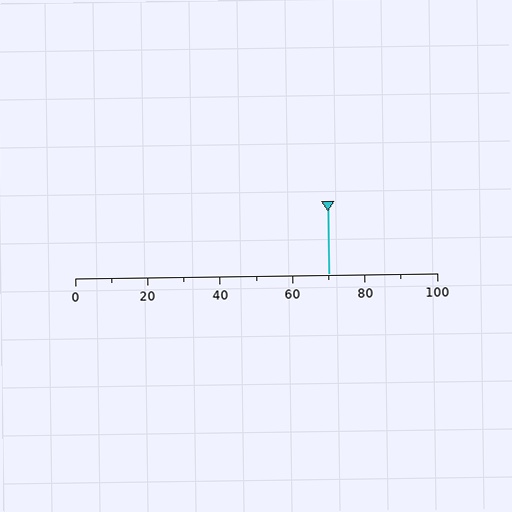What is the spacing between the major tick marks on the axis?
The major ticks are spaced 20 apart.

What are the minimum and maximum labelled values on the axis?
The axis runs from 0 to 100.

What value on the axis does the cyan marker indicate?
The marker indicates approximately 70.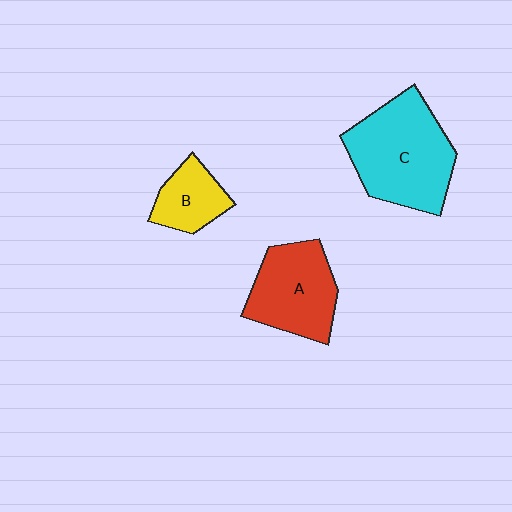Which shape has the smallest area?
Shape B (yellow).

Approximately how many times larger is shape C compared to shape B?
Approximately 2.4 times.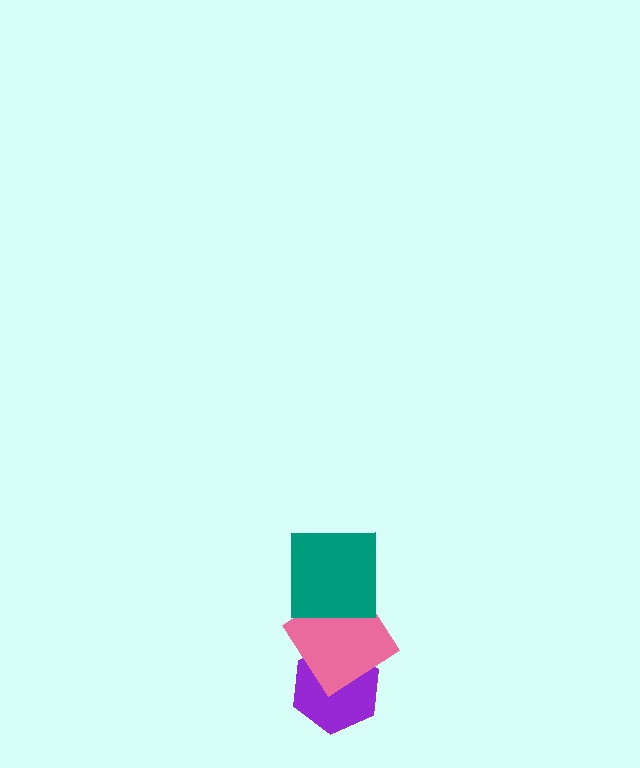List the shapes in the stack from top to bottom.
From top to bottom: the teal square, the pink diamond, the purple hexagon.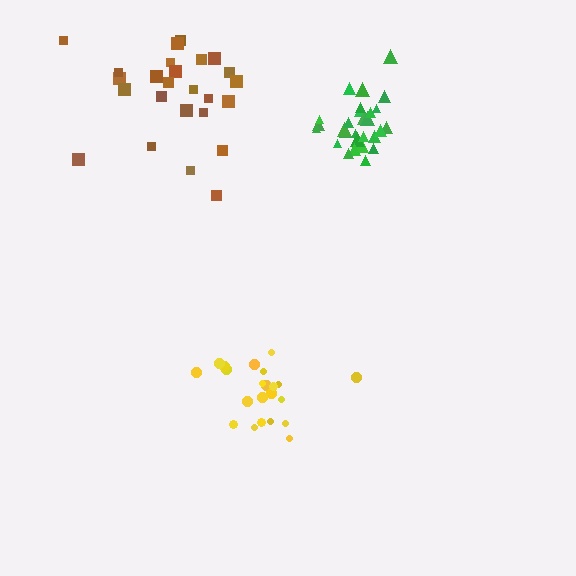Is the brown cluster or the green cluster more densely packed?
Green.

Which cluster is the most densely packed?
Green.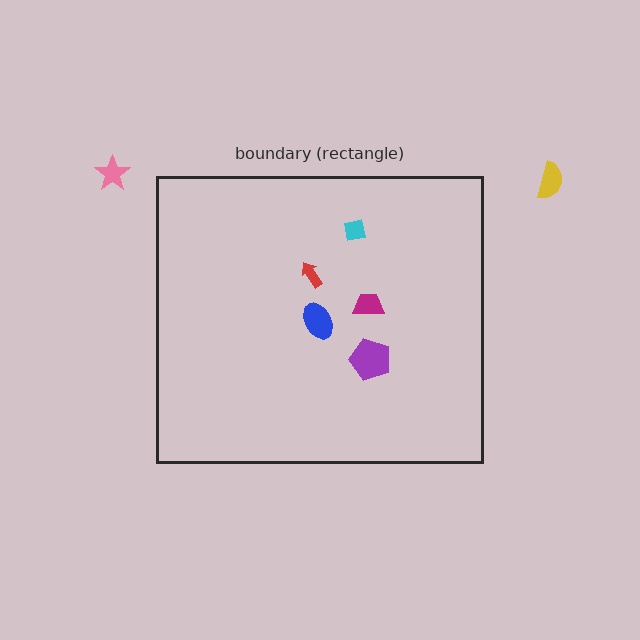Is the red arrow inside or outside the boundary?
Inside.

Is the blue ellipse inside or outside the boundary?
Inside.